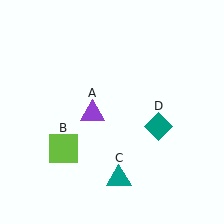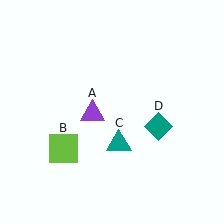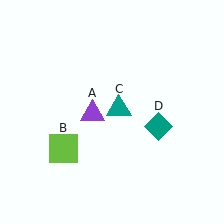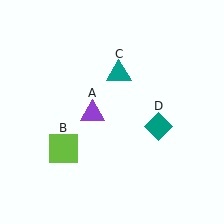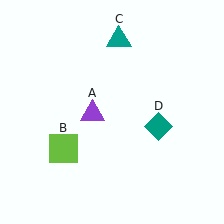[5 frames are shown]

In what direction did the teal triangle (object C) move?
The teal triangle (object C) moved up.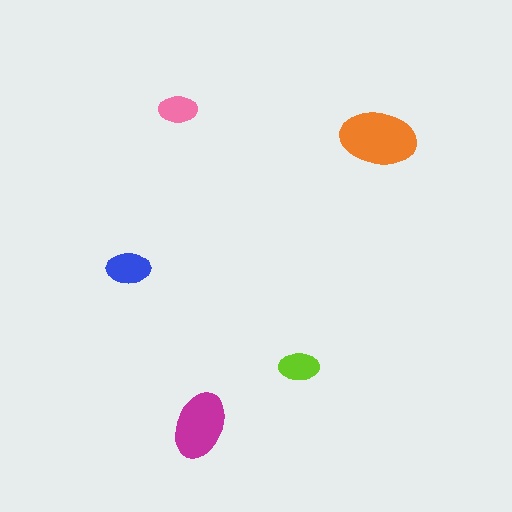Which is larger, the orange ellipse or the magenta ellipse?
The orange one.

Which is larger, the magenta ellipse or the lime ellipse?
The magenta one.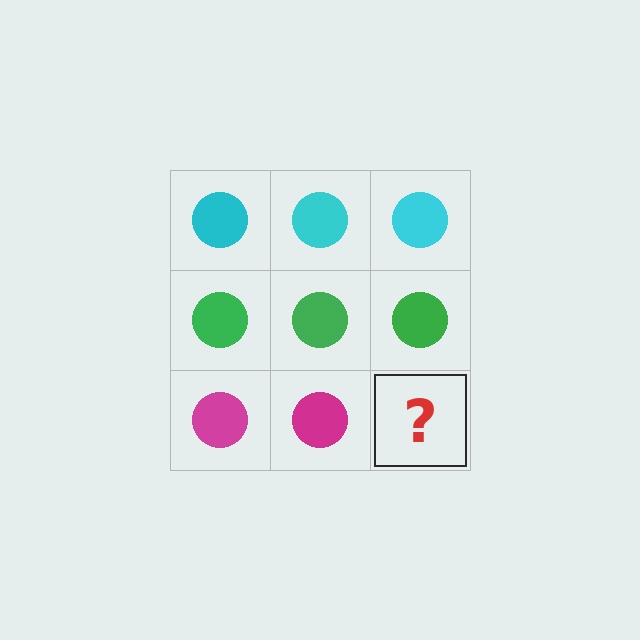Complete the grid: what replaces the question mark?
The question mark should be replaced with a magenta circle.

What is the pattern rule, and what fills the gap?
The rule is that each row has a consistent color. The gap should be filled with a magenta circle.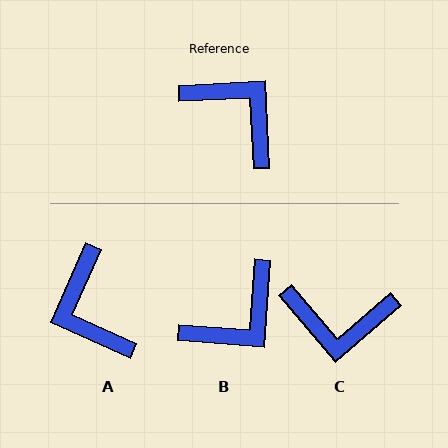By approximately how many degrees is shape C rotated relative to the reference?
Approximately 142 degrees clockwise.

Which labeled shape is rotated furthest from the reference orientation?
A, about 153 degrees away.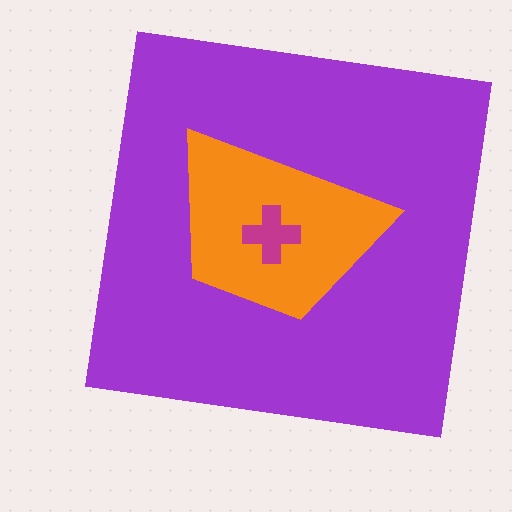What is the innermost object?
The magenta cross.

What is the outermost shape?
The purple square.